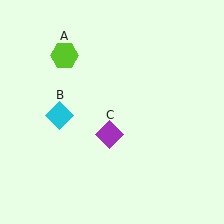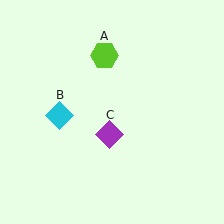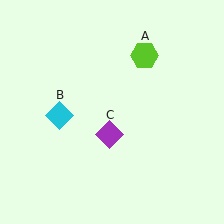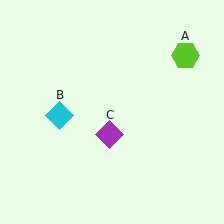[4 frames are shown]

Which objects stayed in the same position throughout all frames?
Cyan diamond (object B) and purple diamond (object C) remained stationary.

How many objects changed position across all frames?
1 object changed position: lime hexagon (object A).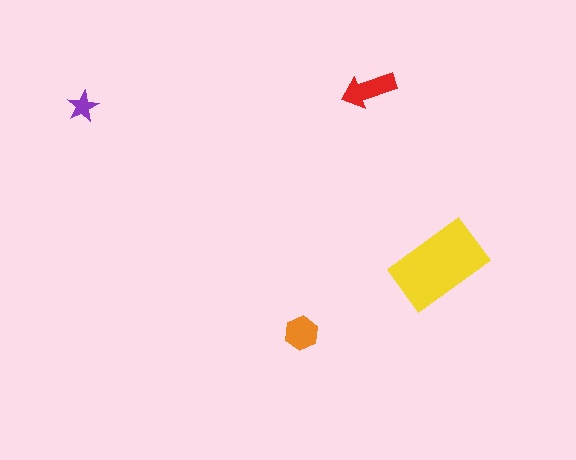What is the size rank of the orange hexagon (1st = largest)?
3rd.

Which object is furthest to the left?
The purple star is leftmost.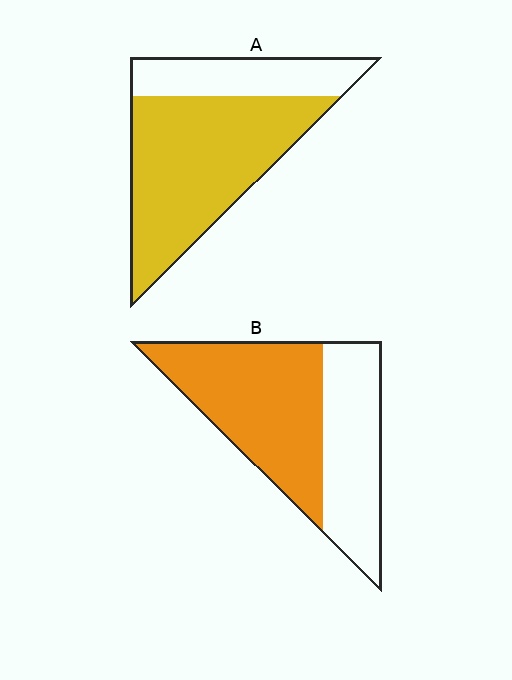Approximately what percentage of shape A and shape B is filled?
A is approximately 70% and B is approximately 60%.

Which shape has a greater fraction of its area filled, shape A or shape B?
Shape A.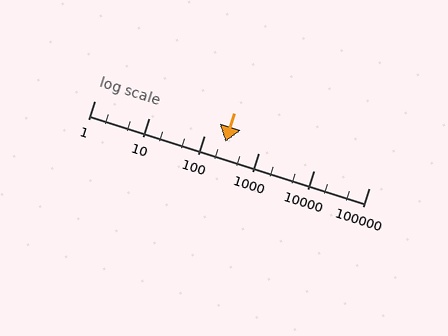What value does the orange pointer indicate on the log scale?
The pointer indicates approximately 240.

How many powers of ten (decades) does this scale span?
The scale spans 5 decades, from 1 to 100000.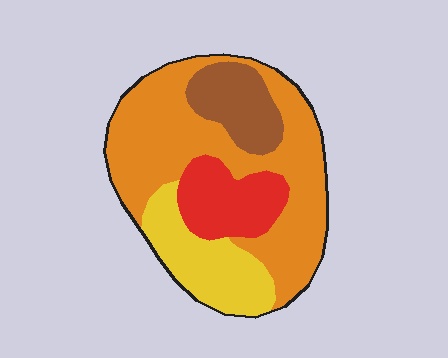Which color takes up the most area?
Orange, at roughly 50%.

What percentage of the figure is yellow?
Yellow takes up about one fifth (1/5) of the figure.